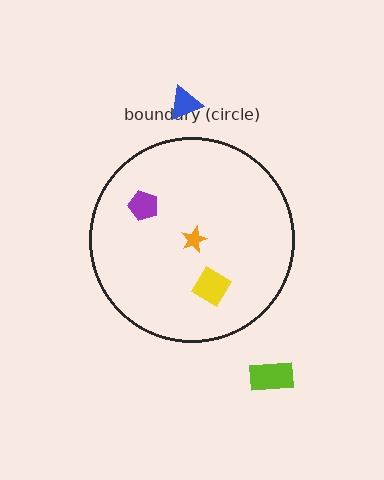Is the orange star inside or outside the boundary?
Inside.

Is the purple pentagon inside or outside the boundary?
Inside.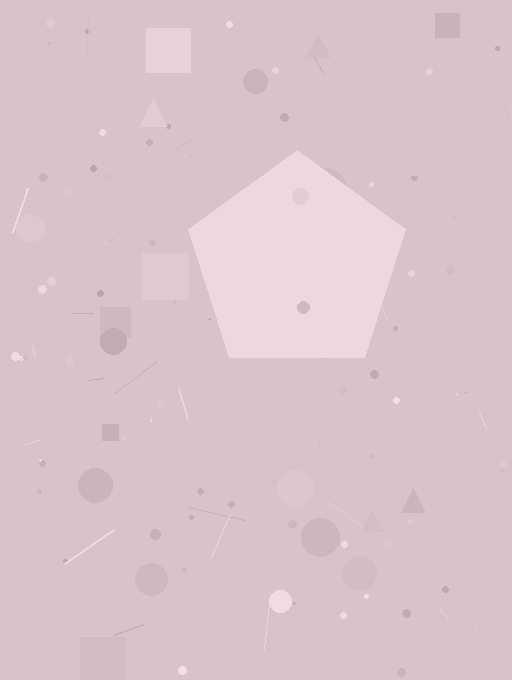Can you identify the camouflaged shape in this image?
The camouflaged shape is a pentagon.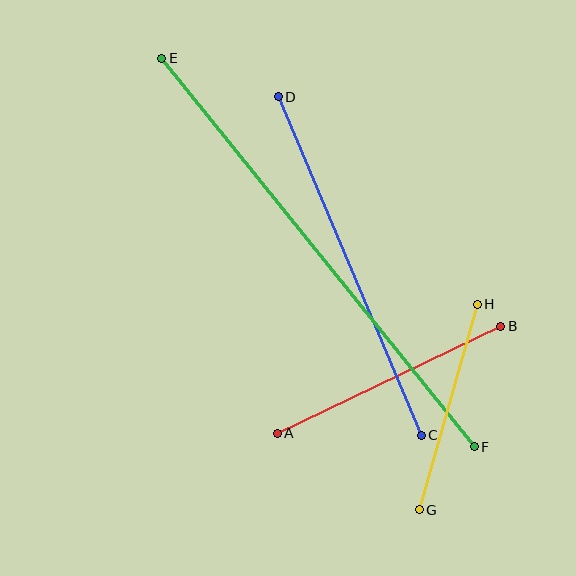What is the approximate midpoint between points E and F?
The midpoint is at approximately (318, 252) pixels.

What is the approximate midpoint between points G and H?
The midpoint is at approximately (448, 407) pixels.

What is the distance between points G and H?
The distance is approximately 214 pixels.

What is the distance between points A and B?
The distance is approximately 248 pixels.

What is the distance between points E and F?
The distance is approximately 499 pixels.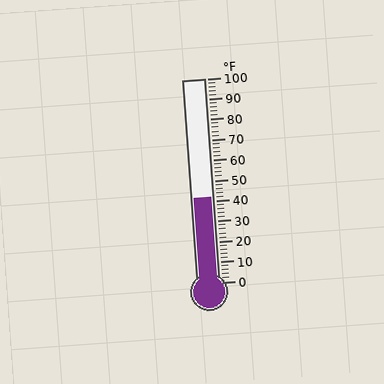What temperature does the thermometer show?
The thermometer shows approximately 42°F.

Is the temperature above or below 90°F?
The temperature is below 90°F.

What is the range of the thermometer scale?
The thermometer scale ranges from 0°F to 100°F.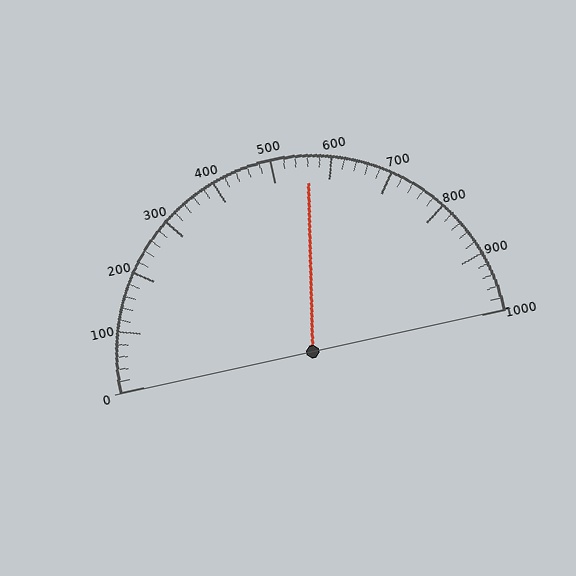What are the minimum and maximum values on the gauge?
The gauge ranges from 0 to 1000.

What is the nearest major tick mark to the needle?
The nearest major tick mark is 600.